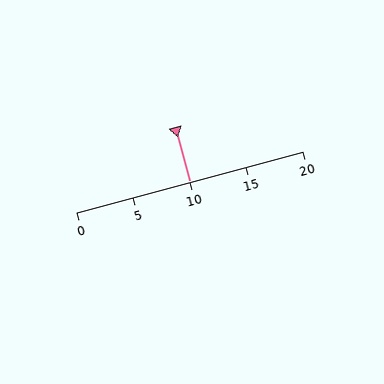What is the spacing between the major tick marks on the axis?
The major ticks are spaced 5 apart.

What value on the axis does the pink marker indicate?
The marker indicates approximately 10.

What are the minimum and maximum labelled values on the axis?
The axis runs from 0 to 20.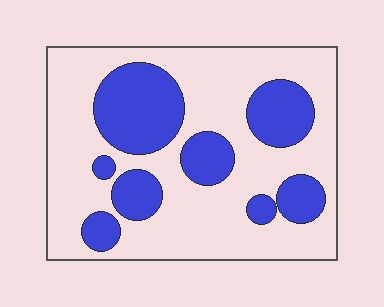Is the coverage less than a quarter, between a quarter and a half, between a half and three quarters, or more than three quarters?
Between a quarter and a half.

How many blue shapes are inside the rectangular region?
8.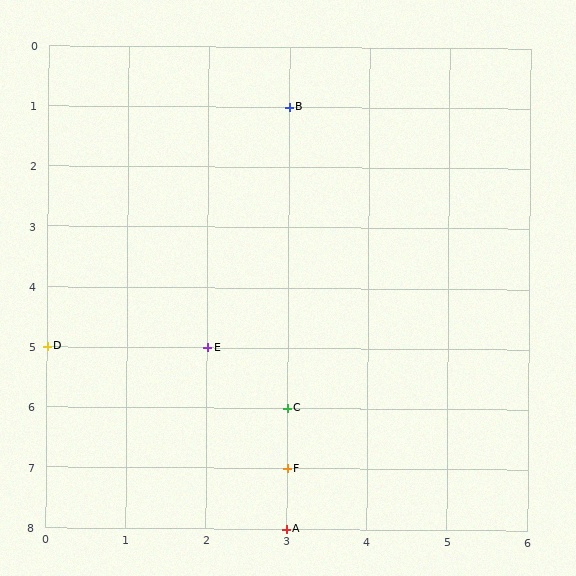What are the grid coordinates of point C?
Point C is at grid coordinates (3, 6).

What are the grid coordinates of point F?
Point F is at grid coordinates (3, 7).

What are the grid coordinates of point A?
Point A is at grid coordinates (3, 8).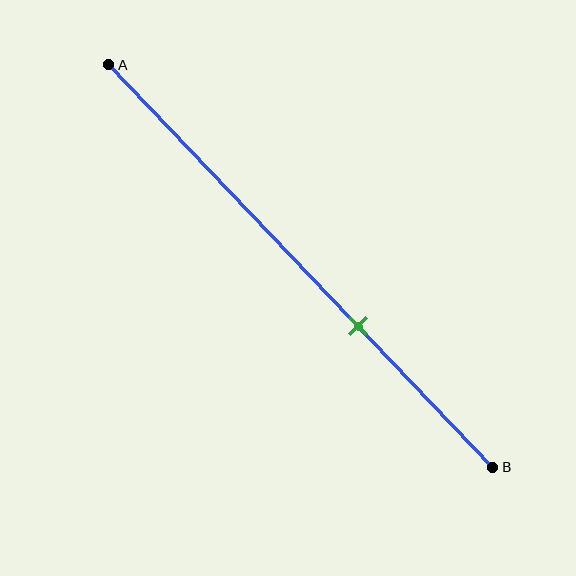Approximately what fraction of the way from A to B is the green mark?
The green mark is approximately 65% of the way from A to B.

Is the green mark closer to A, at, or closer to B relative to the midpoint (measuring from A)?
The green mark is closer to point B than the midpoint of segment AB.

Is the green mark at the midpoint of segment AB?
No, the mark is at about 65% from A, not at the 50% midpoint.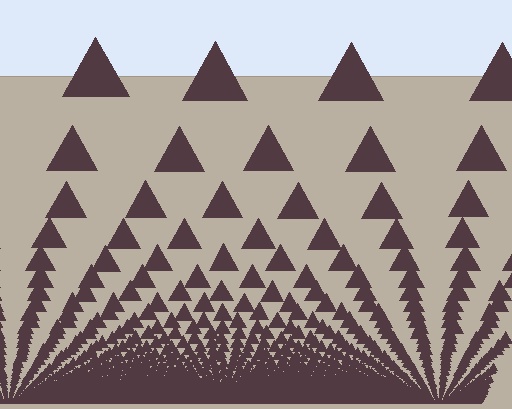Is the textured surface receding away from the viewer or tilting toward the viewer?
The surface appears to tilt toward the viewer. Texture elements get larger and sparser toward the top.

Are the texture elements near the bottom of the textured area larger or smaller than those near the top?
Smaller. The gradient is inverted — elements near the bottom are smaller and denser.